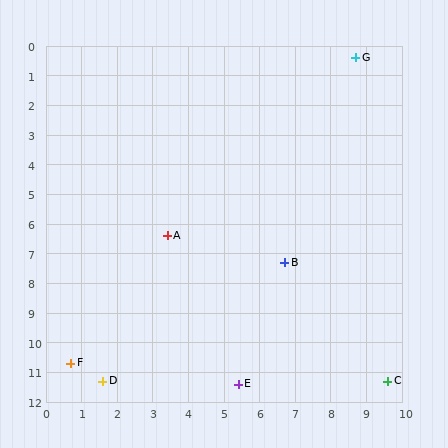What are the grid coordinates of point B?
Point B is at approximately (6.7, 7.3).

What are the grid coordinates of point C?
Point C is at approximately (9.6, 11.3).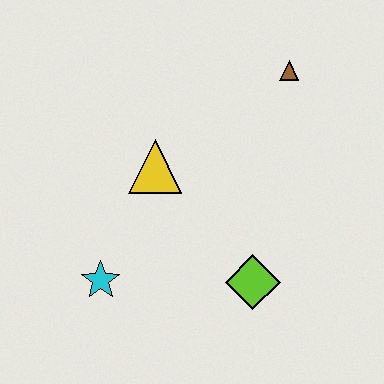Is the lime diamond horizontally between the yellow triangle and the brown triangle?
Yes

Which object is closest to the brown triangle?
The yellow triangle is closest to the brown triangle.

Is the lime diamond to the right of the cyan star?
Yes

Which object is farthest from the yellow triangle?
The brown triangle is farthest from the yellow triangle.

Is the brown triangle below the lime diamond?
No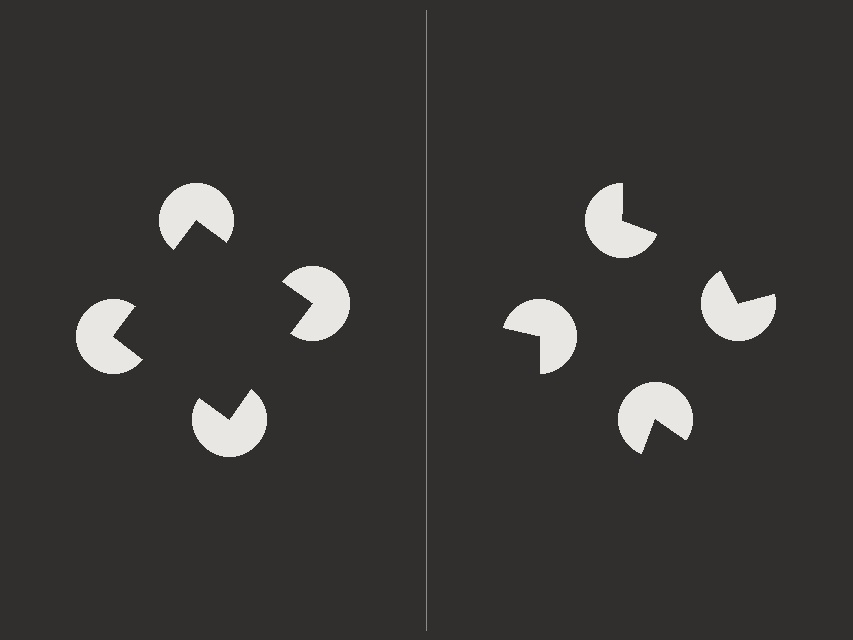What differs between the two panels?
The pac-man discs are positioned identically on both sides; only the wedge orientations differ. On the left they align to a square; on the right they are misaligned.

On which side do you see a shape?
An illusory square appears on the left side. On the right side the wedge cuts are rotated, so no coherent shape forms.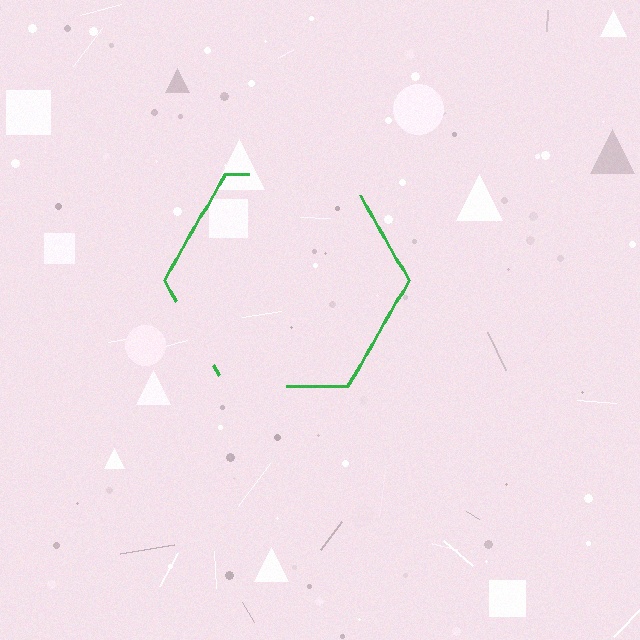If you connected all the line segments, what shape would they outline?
They would outline a hexagon.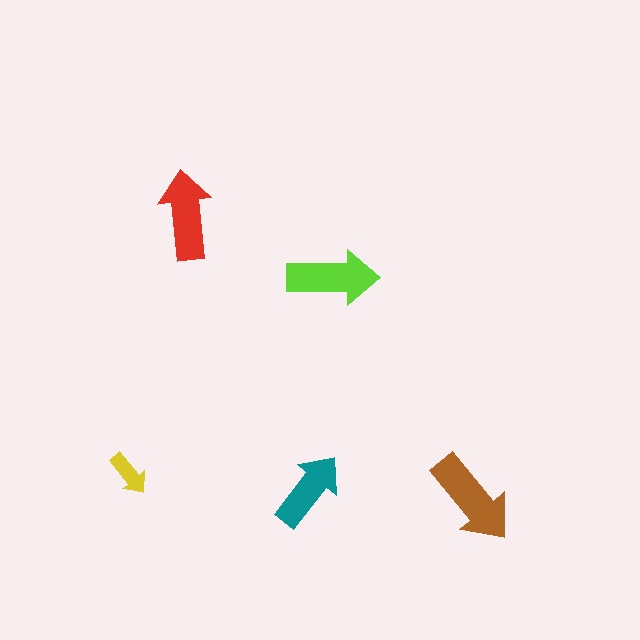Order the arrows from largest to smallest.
the brown one, the lime one, the red one, the teal one, the yellow one.